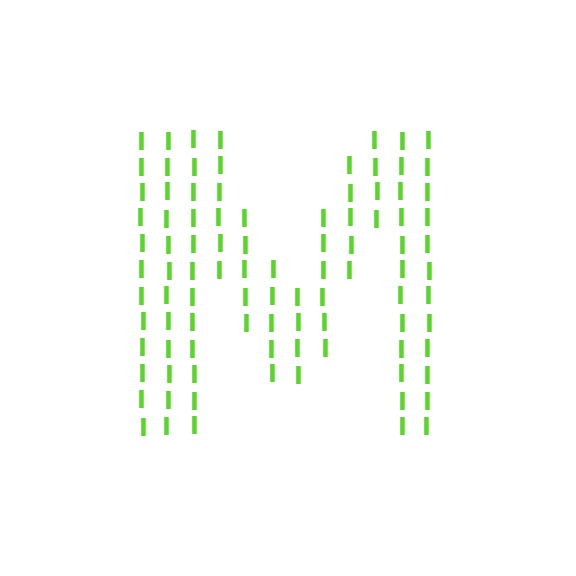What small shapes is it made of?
It is made of small letter I's.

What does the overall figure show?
The overall figure shows the letter M.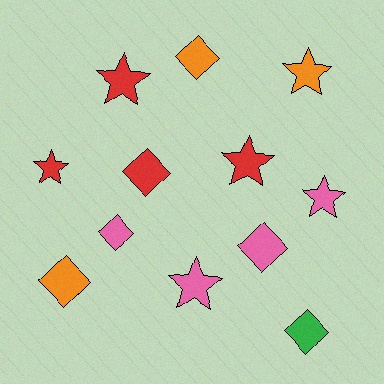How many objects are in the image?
There are 12 objects.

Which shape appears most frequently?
Star, with 6 objects.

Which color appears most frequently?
Red, with 4 objects.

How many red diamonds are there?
There is 1 red diamond.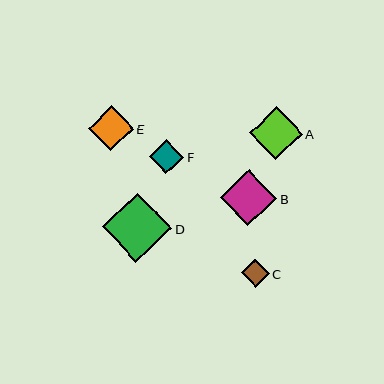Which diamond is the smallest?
Diamond C is the smallest with a size of approximately 28 pixels.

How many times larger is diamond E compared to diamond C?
Diamond E is approximately 1.6 times the size of diamond C.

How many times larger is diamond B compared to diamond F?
Diamond B is approximately 1.6 times the size of diamond F.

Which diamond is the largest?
Diamond D is the largest with a size of approximately 69 pixels.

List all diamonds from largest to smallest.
From largest to smallest: D, B, A, E, F, C.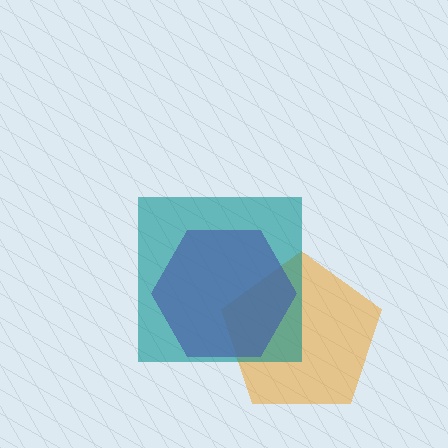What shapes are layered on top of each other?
The layered shapes are: an orange pentagon, a purple hexagon, a teal square.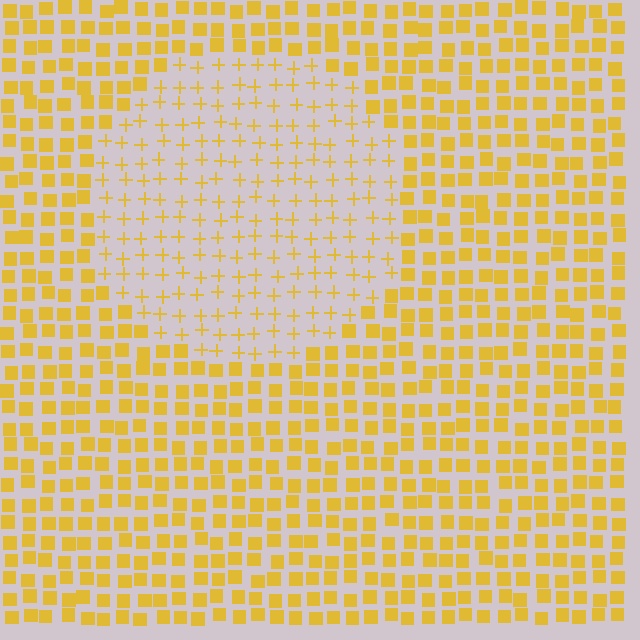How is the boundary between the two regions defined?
The boundary is defined by a change in element shape: plus signs inside vs. squares outside. All elements share the same color and spacing.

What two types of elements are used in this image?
The image uses plus signs inside the circle region and squares outside it.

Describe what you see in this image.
The image is filled with small yellow elements arranged in a uniform grid. A circle-shaped region contains plus signs, while the surrounding area contains squares. The boundary is defined purely by the change in element shape.